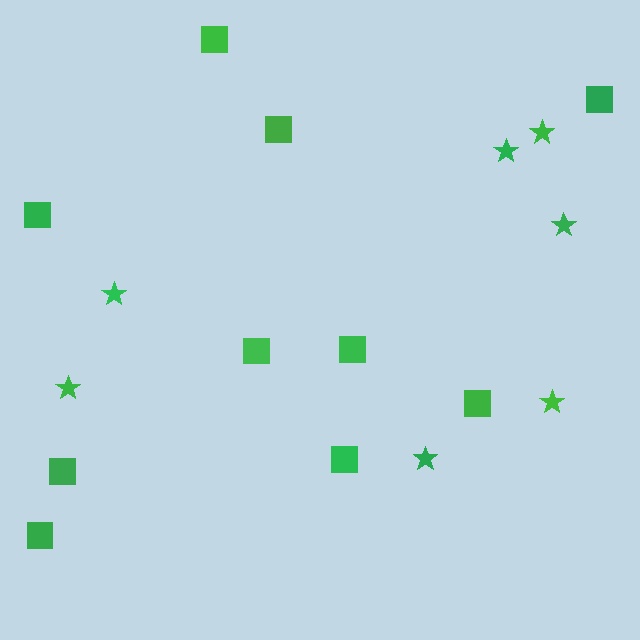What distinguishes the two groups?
There are 2 groups: one group of stars (7) and one group of squares (10).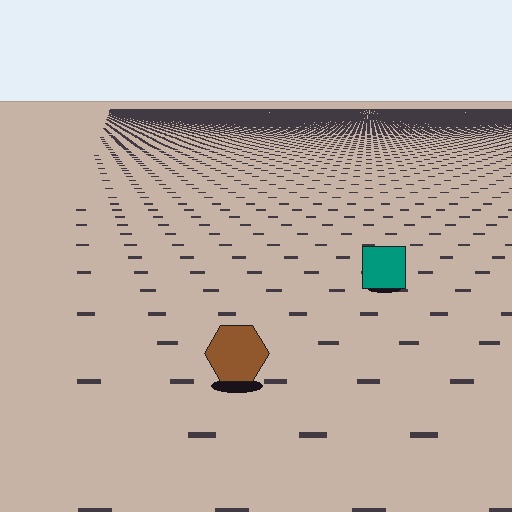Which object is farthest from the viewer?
The teal square is farthest from the viewer. It appears smaller and the ground texture around it is denser.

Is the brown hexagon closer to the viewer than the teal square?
Yes. The brown hexagon is closer — you can tell from the texture gradient: the ground texture is coarser near it.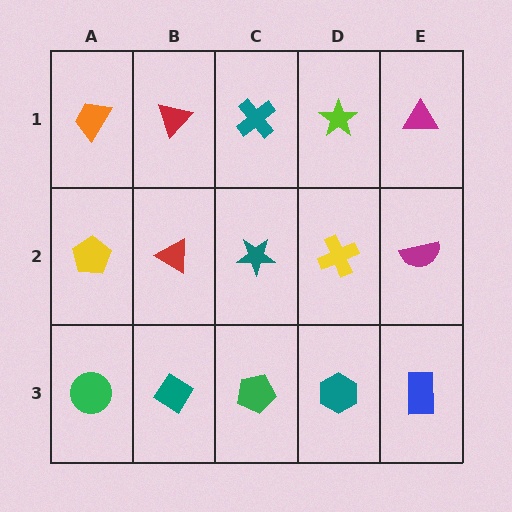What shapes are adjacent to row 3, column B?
A red triangle (row 2, column B), a green circle (row 3, column A), a green pentagon (row 3, column C).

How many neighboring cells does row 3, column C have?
3.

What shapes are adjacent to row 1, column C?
A teal star (row 2, column C), a red triangle (row 1, column B), a lime star (row 1, column D).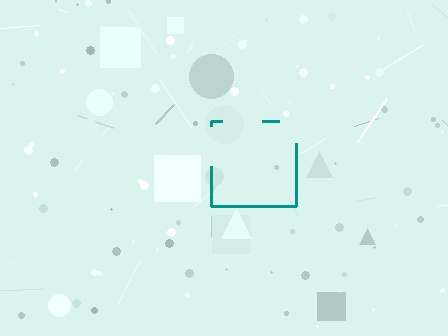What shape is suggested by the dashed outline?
The dashed outline suggests a square.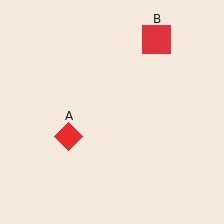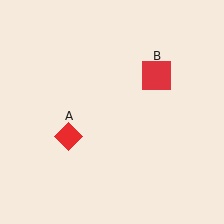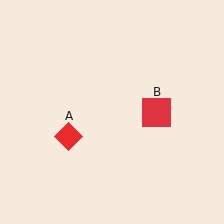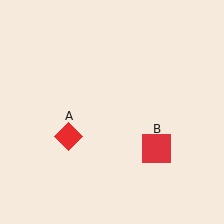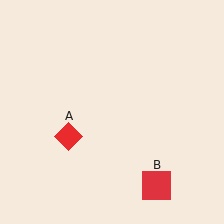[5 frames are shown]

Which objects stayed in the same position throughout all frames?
Red diamond (object A) remained stationary.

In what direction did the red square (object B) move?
The red square (object B) moved down.